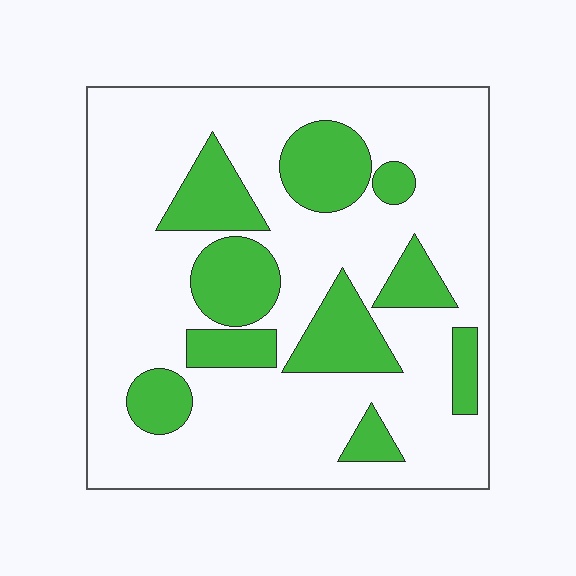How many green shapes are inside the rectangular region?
10.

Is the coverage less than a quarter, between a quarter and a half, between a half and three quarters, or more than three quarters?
Between a quarter and a half.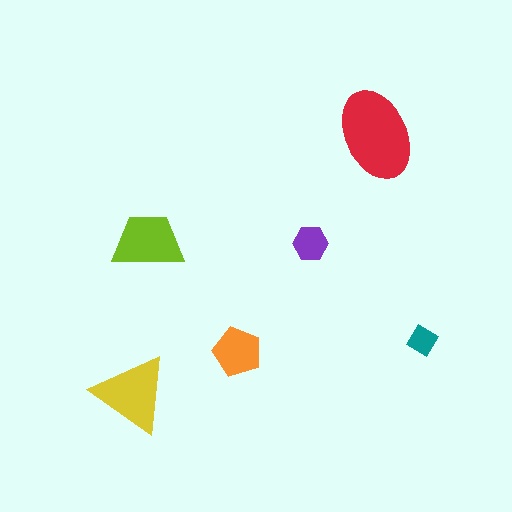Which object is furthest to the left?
The yellow triangle is leftmost.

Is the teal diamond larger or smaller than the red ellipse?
Smaller.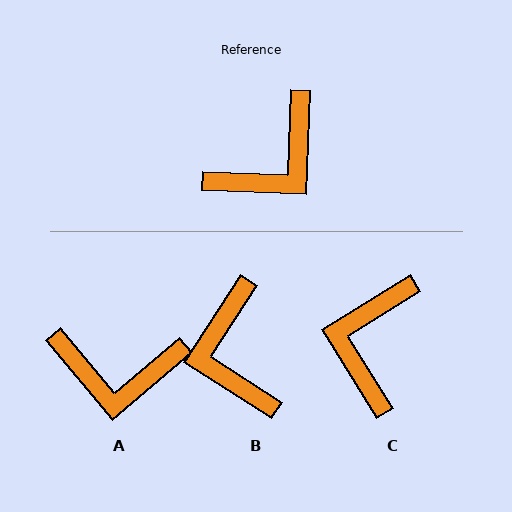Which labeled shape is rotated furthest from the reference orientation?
C, about 146 degrees away.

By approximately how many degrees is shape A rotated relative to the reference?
Approximately 47 degrees clockwise.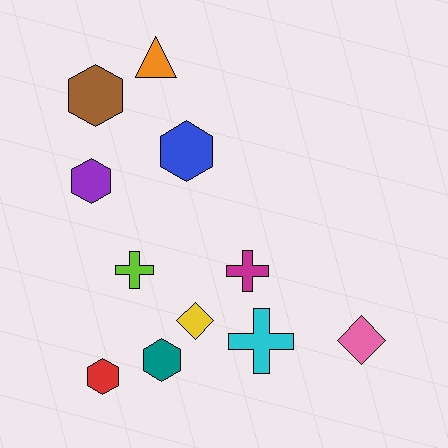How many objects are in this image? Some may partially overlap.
There are 11 objects.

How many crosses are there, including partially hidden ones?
There are 3 crosses.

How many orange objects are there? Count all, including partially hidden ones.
There is 1 orange object.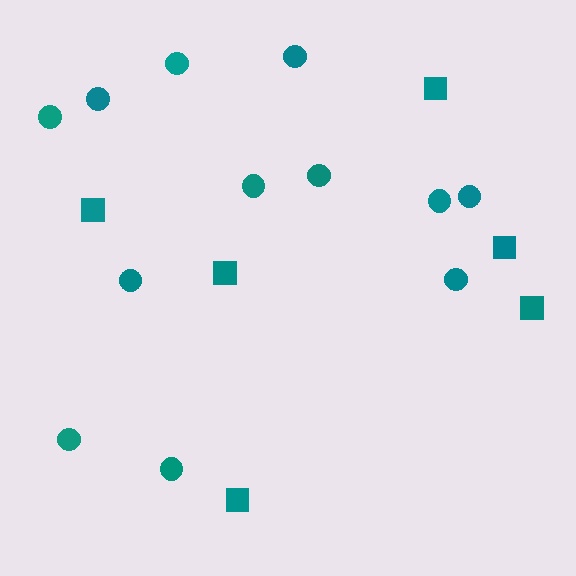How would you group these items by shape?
There are 2 groups: one group of circles (12) and one group of squares (6).